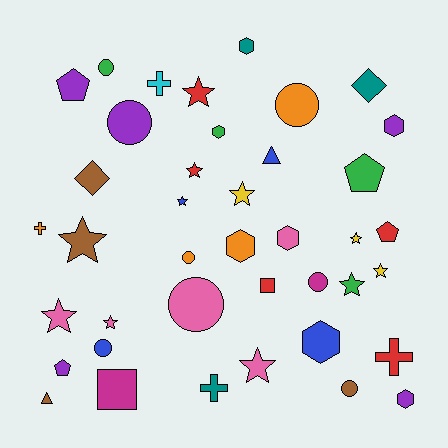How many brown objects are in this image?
There are 4 brown objects.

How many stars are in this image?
There are 11 stars.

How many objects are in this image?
There are 40 objects.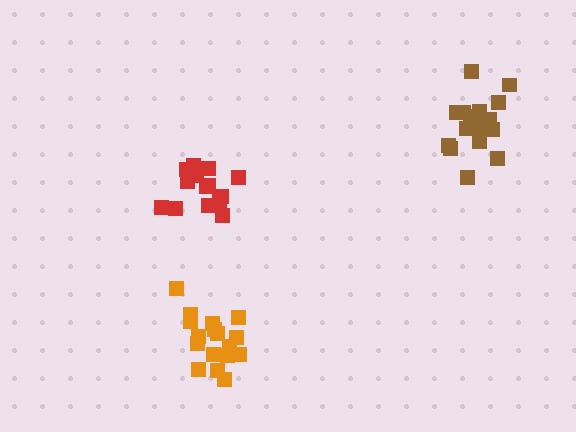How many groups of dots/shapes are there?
There are 3 groups.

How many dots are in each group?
Group 1: 15 dots, Group 2: 18 dots, Group 3: 17 dots (50 total).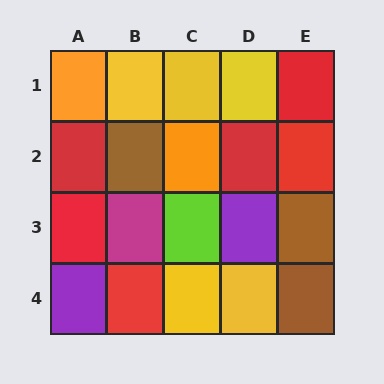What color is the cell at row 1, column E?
Red.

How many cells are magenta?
1 cell is magenta.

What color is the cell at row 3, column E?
Brown.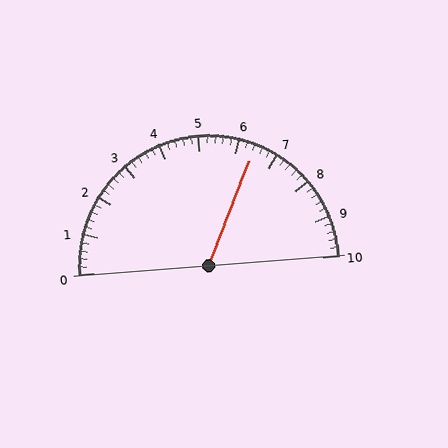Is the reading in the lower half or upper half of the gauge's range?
The reading is in the upper half of the range (0 to 10).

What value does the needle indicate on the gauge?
The needle indicates approximately 6.4.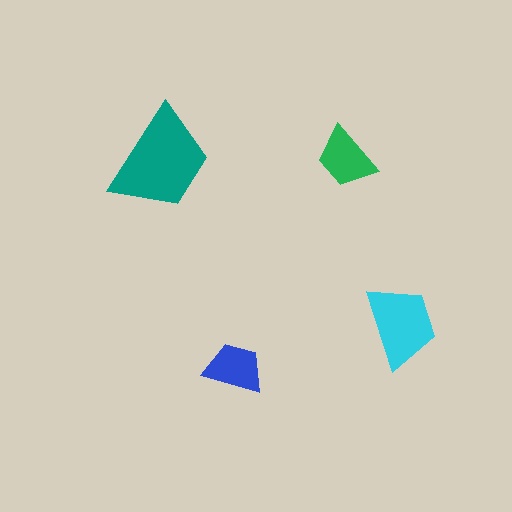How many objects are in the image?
There are 4 objects in the image.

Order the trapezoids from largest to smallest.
the teal one, the cyan one, the green one, the blue one.